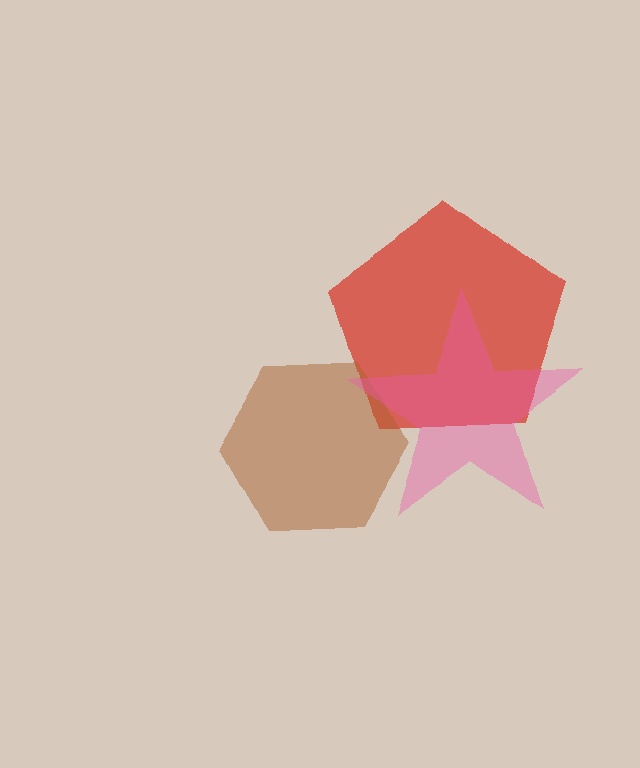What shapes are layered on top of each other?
The layered shapes are: a red pentagon, a brown hexagon, a pink star.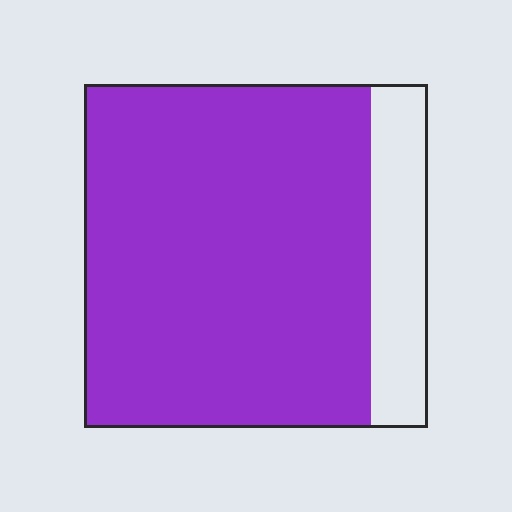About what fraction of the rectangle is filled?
About five sixths (5/6).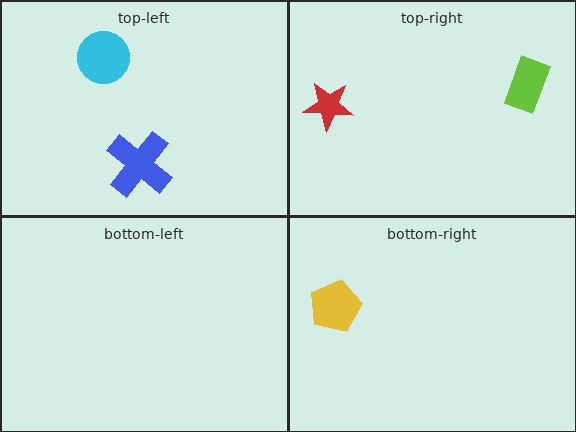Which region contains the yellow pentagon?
The bottom-right region.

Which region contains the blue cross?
The top-left region.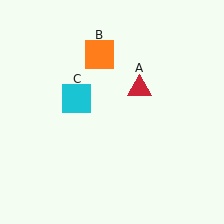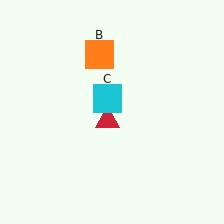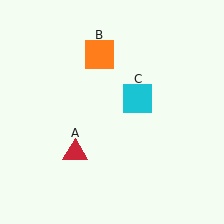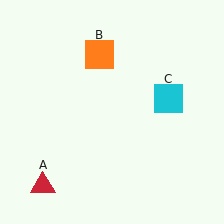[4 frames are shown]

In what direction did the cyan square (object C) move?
The cyan square (object C) moved right.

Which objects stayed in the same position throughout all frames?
Orange square (object B) remained stationary.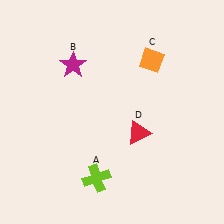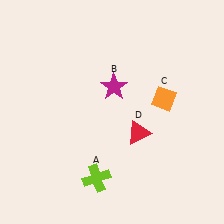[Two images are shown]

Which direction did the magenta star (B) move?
The magenta star (B) moved right.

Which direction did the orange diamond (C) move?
The orange diamond (C) moved down.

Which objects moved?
The objects that moved are: the magenta star (B), the orange diamond (C).